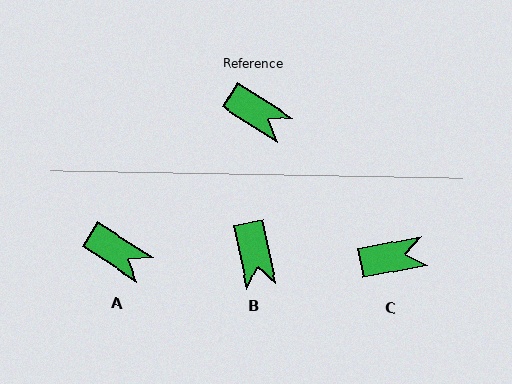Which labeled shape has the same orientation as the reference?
A.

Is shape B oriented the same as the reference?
No, it is off by about 46 degrees.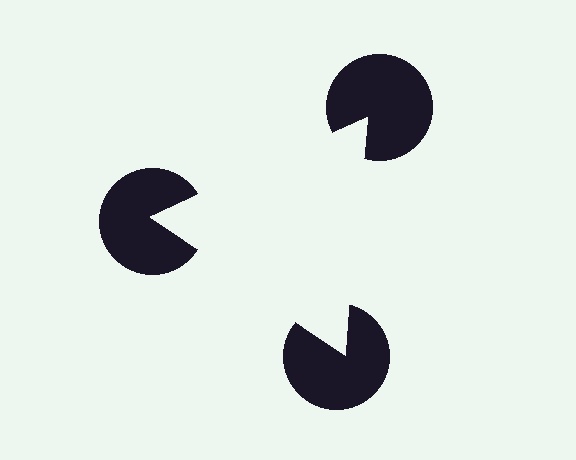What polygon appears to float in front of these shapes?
An illusory triangle — its edges are inferred from the aligned wedge cuts in the pac-man discs, not physically drawn.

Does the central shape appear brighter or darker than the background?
It typically appears slightly brighter than the background, even though no actual brightness change is drawn.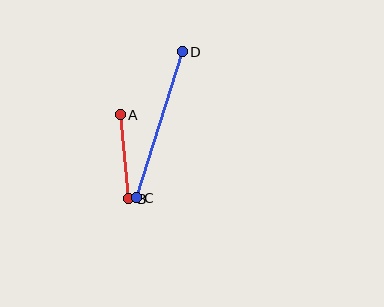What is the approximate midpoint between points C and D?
The midpoint is at approximately (159, 125) pixels.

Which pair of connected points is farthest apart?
Points C and D are farthest apart.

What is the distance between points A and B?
The distance is approximately 85 pixels.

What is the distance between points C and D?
The distance is approximately 153 pixels.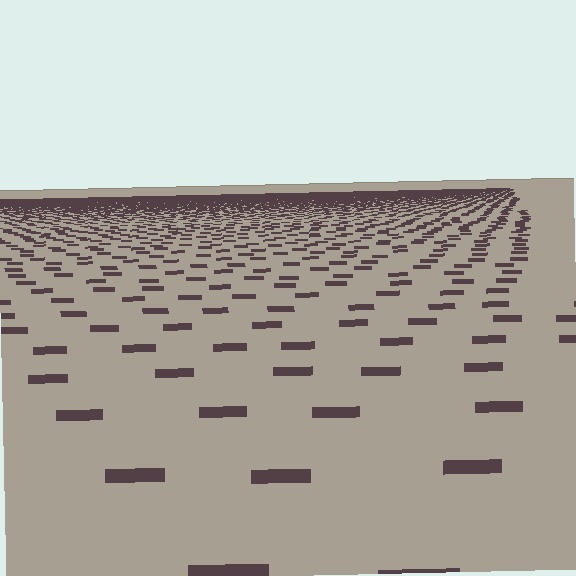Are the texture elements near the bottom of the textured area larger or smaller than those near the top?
Larger. Near the bottom, elements are closer to the viewer and appear at a bigger on-screen size.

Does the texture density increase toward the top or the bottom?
Density increases toward the top.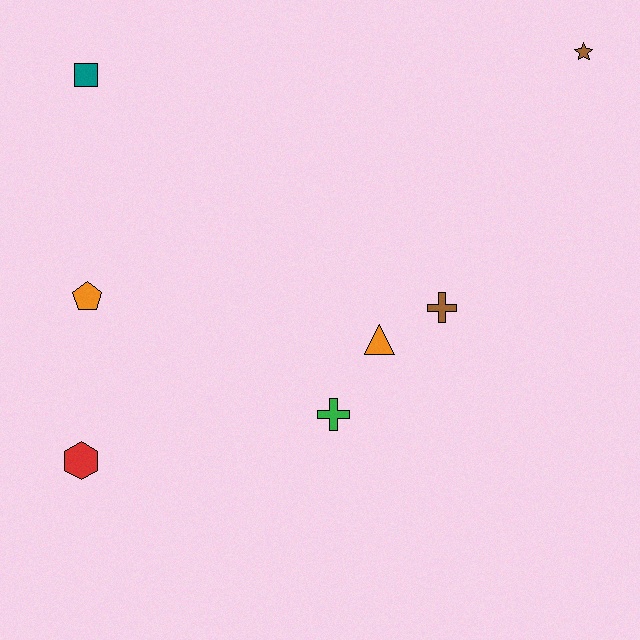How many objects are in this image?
There are 7 objects.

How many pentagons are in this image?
There is 1 pentagon.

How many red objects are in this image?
There is 1 red object.